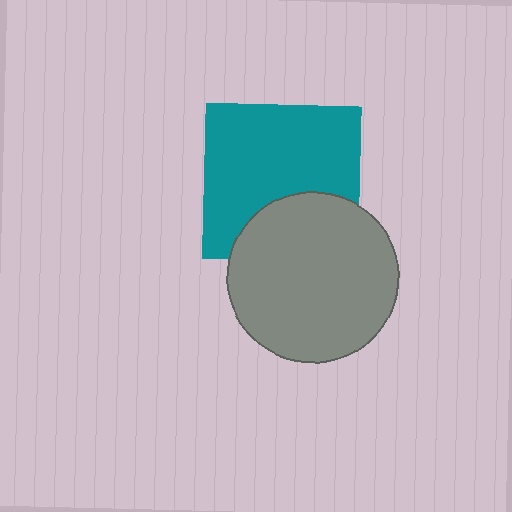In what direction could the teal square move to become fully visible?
The teal square could move up. That would shift it out from behind the gray circle entirely.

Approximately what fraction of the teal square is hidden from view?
Roughly 30% of the teal square is hidden behind the gray circle.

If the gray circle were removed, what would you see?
You would see the complete teal square.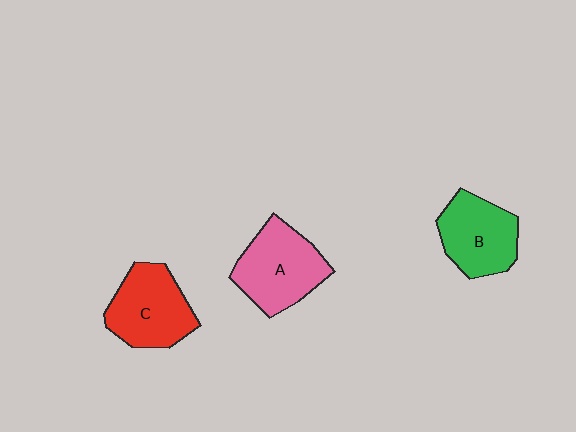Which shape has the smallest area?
Shape B (green).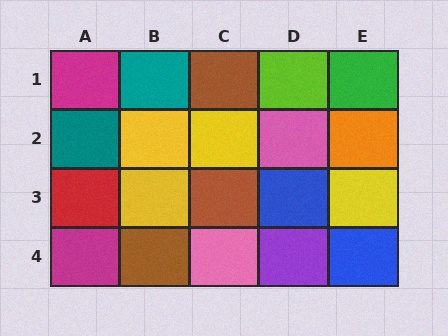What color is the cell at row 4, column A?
Magenta.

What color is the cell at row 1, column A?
Magenta.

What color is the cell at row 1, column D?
Lime.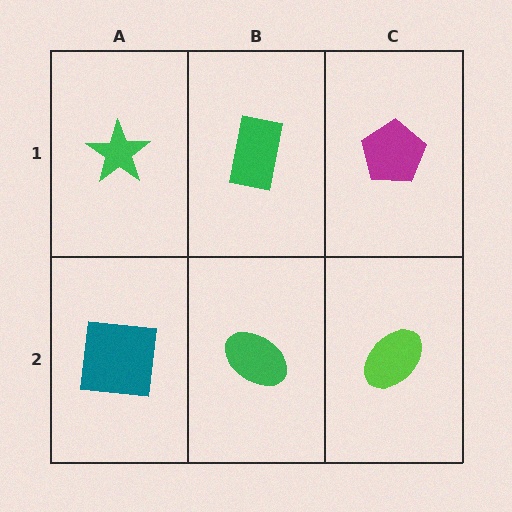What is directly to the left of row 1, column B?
A green star.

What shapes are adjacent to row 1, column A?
A teal square (row 2, column A), a green rectangle (row 1, column B).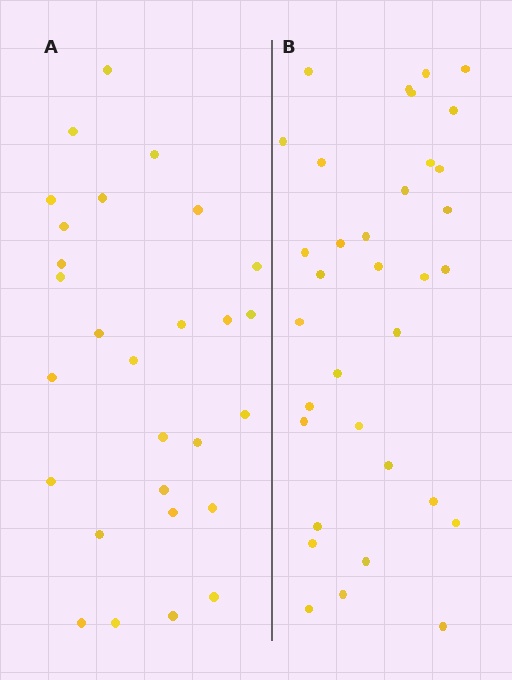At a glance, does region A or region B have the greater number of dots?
Region B (the right region) has more dots.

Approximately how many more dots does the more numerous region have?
Region B has about 6 more dots than region A.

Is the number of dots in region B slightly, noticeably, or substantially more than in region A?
Region B has only slightly more — the two regions are fairly close. The ratio is roughly 1.2 to 1.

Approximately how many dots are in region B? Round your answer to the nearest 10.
About 30 dots. (The exact count is 34, which rounds to 30.)